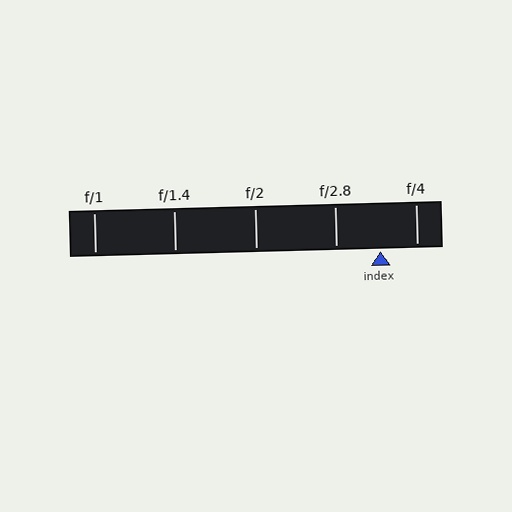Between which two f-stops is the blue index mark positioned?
The index mark is between f/2.8 and f/4.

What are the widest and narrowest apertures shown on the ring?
The widest aperture shown is f/1 and the narrowest is f/4.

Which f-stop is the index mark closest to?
The index mark is closest to f/4.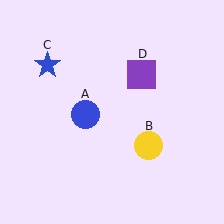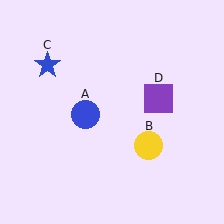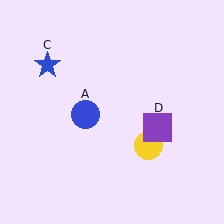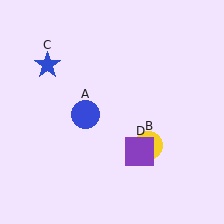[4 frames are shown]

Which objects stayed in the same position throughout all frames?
Blue circle (object A) and yellow circle (object B) and blue star (object C) remained stationary.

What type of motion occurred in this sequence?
The purple square (object D) rotated clockwise around the center of the scene.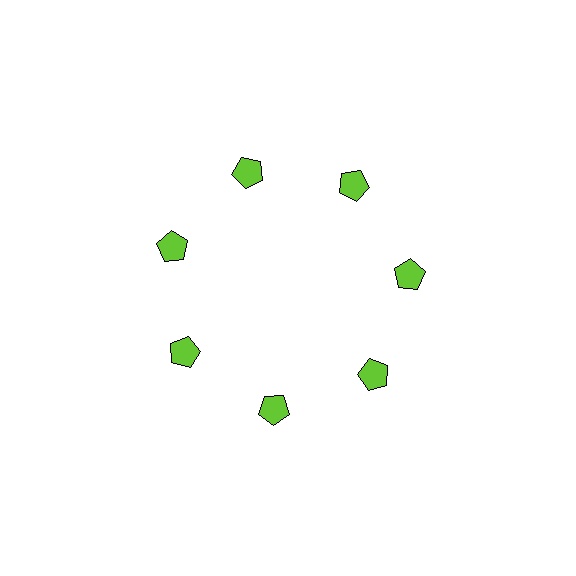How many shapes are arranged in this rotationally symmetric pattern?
There are 7 shapes, arranged in 7 groups of 1.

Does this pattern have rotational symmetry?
Yes, this pattern has 7-fold rotational symmetry. It looks the same after rotating 51 degrees around the center.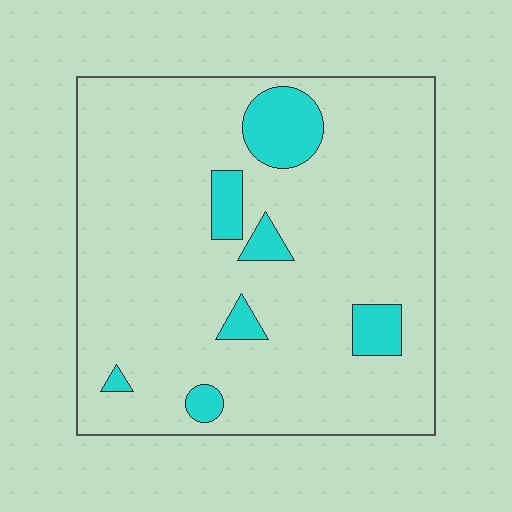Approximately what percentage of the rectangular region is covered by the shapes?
Approximately 10%.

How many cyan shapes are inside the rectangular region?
7.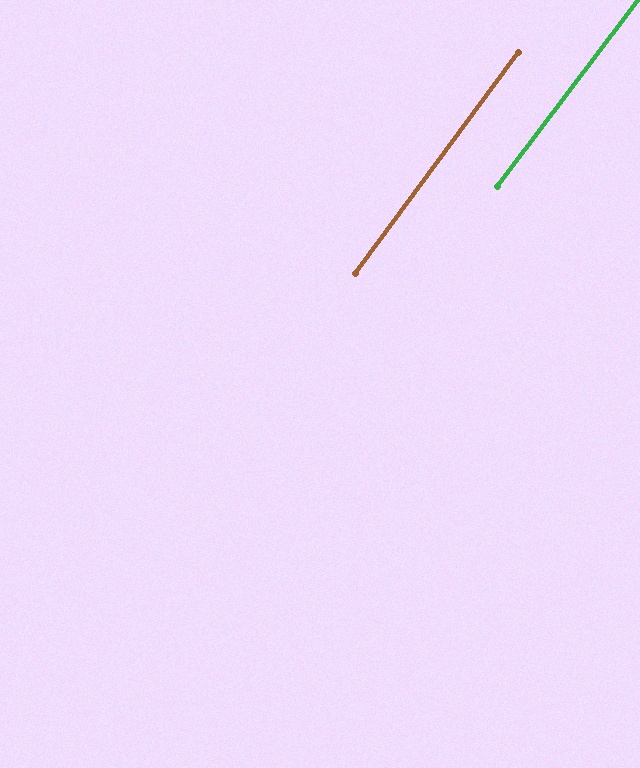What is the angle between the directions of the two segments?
Approximately 1 degree.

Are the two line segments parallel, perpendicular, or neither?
Parallel — their directions differ by only 0.6°.